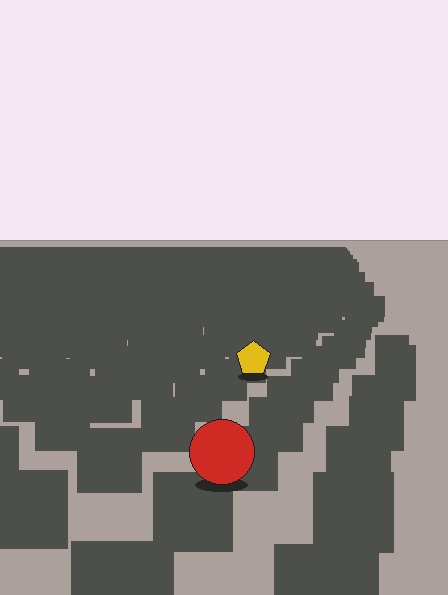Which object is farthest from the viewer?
The yellow pentagon is farthest from the viewer. It appears smaller and the ground texture around it is denser.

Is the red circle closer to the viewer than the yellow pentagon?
Yes. The red circle is closer — you can tell from the texture gradient: the ground texture is coarser near it.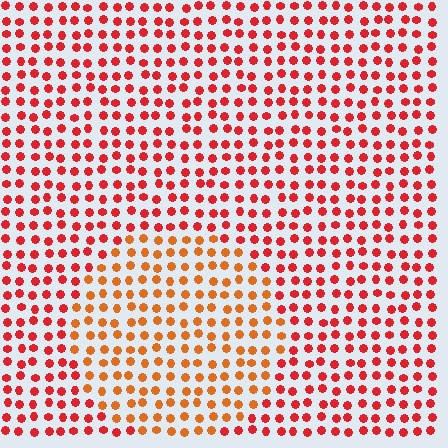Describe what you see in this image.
The image is filled with small red elements in a uniform arrangement. A circle-shaped region is visible where the elements are tinted to a slightly different hue, forming a subtle color boundary.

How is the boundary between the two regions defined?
The boundary is defined purely by a slight shift in hue (about 28 degrees). Spacing, size, and orientation are identical on both sides.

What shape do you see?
I see a circle.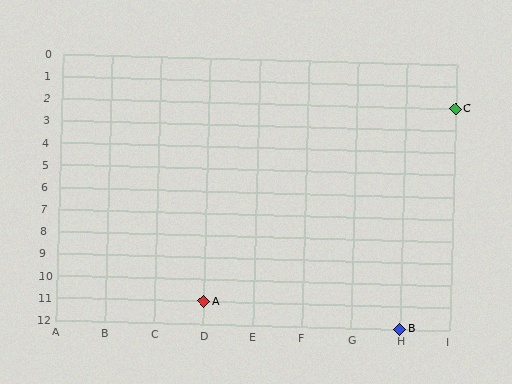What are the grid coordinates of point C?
Point C is at grid coordinates (I, 2).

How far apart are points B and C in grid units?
Points B and C are 1 column and 10 rows apart (about 10.0 grid units diagonally).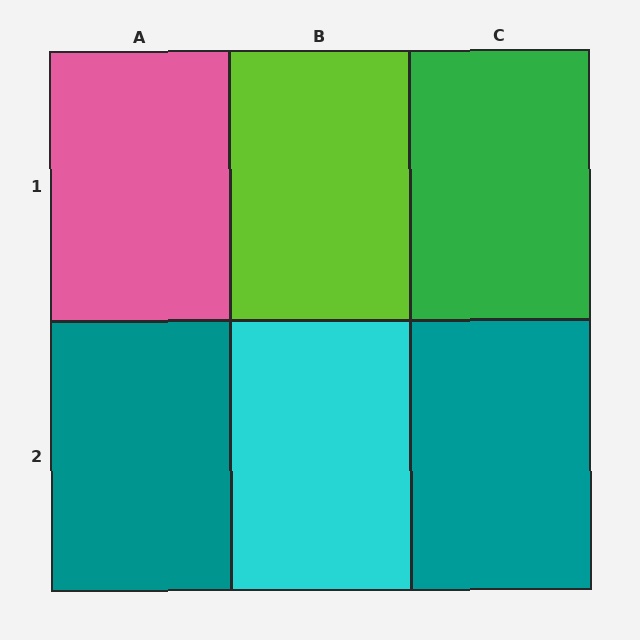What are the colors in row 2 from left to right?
Teal, cyan, teal.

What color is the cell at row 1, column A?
Pink.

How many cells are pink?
1 cell is pink.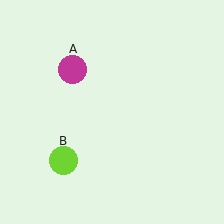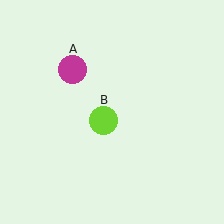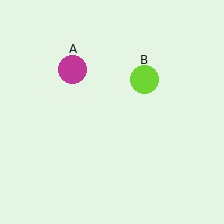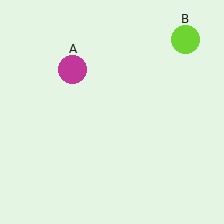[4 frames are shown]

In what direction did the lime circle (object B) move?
The lime circle (object B) moved up and to the right.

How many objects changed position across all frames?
1 object changed position: lime circle (object B).